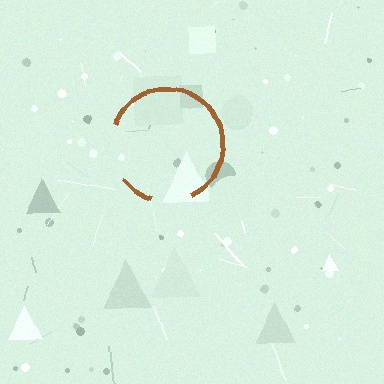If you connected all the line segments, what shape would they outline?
They would outline a circle.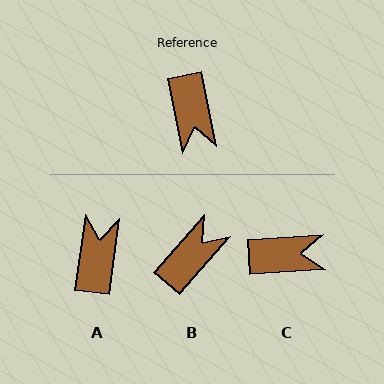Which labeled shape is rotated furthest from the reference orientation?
A, about 161 degrees away.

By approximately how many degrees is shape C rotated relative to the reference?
Approximately 83 degrees counter-clockwise.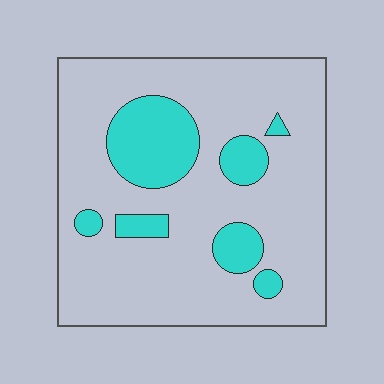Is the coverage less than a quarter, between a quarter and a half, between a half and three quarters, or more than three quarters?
Less than a quarter.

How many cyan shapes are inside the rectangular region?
7.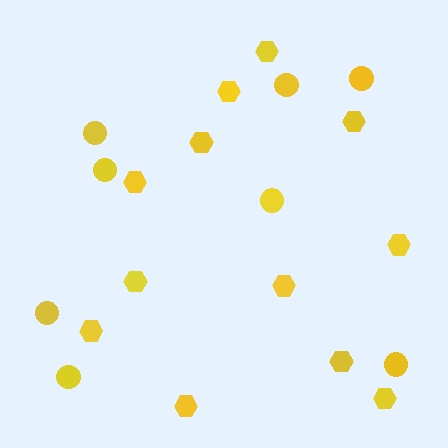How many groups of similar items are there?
There are 2 groups: one group of circles (8) and one group of hexagons (12).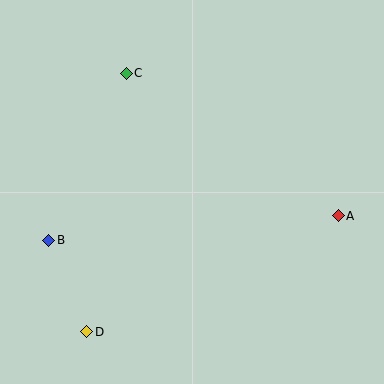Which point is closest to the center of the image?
Point C at (126, 73) is closest to the center.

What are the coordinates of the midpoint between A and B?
The midpoint between A and B is at (193, 228).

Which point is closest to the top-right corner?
Point A is closest to the top-right corner.